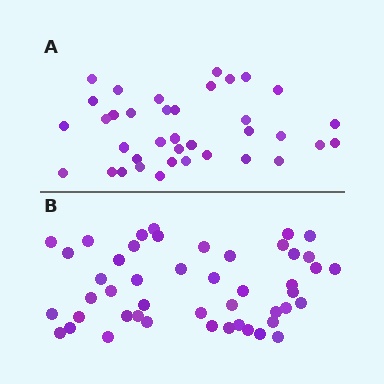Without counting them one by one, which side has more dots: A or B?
Region B (the bottom region) has more dots.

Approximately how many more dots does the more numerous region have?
Region B has roughly 10 or so more dots than region A.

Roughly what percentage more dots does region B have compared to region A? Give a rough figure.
About 25% more.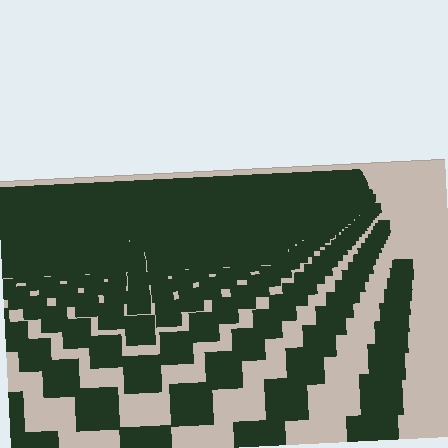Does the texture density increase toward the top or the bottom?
Density increases toward the top.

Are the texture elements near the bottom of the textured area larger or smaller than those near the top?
Larger. Near the bottom, elements are closer to the viewer and appear at a bigger on-screen size.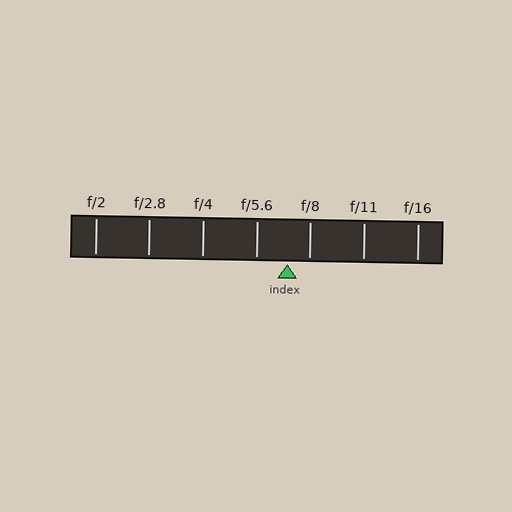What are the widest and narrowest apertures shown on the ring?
The widest aperture shown is f/2 and the narrowest is f/16.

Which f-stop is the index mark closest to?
The index mark is closest to f/8.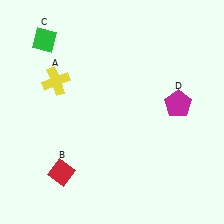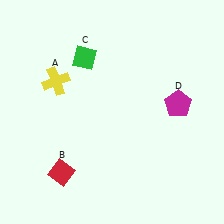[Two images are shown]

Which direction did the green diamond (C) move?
The green diamond (C) moved right.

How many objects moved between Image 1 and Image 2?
1 object moved between the two images.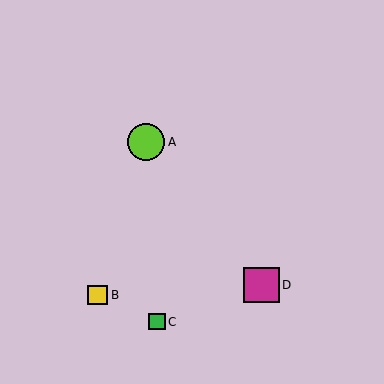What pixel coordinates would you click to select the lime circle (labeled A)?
Click at (146, 142) to select the lime circle A.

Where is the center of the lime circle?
The center of the lime circle is at (146, 142).